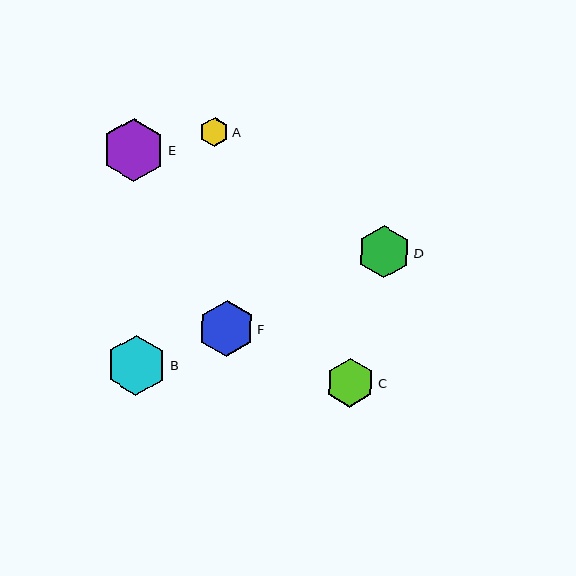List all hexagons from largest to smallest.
From largest to smallest: E, B, F, D, C, A.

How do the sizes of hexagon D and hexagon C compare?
Hexagon D and hexagon C are approximately the same size.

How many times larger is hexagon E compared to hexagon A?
Hexagon E is approximately 2.1 times the size of hexagon A.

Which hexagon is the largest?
Hexagon E is the largest with a size of approximately 63 pixels.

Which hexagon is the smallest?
Hexagon A is the smallest with a size of approximately 30 pixels.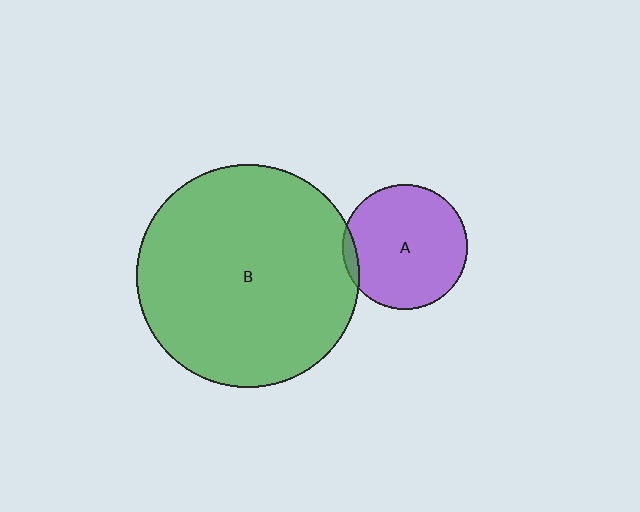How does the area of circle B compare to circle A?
Approximately 3.2 times.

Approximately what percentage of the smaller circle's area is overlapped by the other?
Approximately 5%.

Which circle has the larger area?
Circle B (green).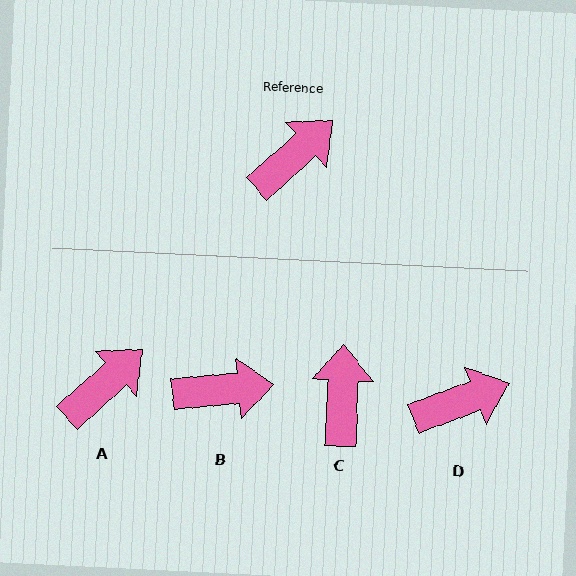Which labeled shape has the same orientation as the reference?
A.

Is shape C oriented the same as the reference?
No, it is off by about 46 degrees.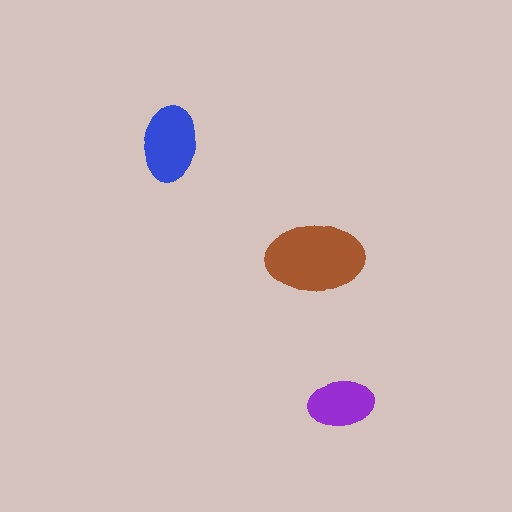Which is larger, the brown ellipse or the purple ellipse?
The brown one.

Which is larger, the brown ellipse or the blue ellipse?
The brown one.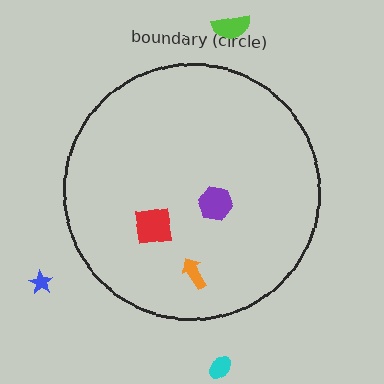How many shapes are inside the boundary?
3 inside, 3 outside.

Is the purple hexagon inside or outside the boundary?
Inside.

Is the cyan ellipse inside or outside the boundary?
Outside.